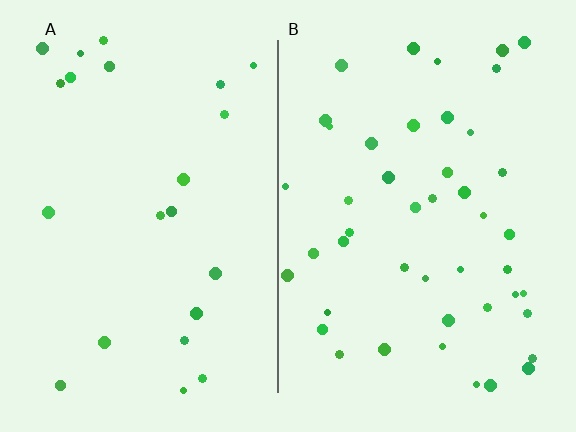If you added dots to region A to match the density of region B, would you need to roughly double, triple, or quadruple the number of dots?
Approximately double.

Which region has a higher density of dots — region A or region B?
B (the right).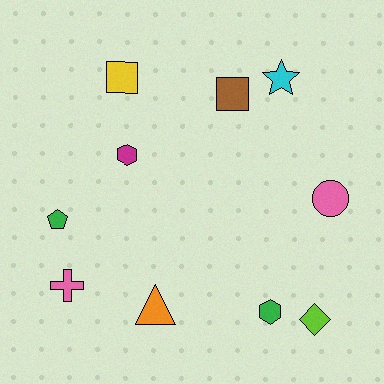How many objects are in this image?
There are 10 objects.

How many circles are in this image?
There is 1 circle.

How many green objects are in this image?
There are 2 green objects.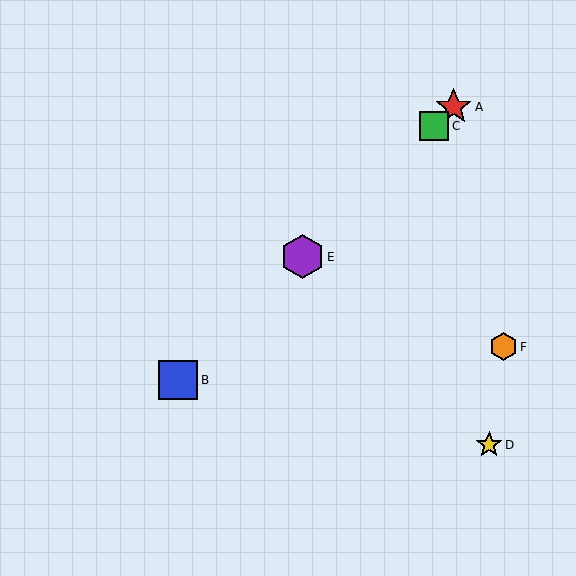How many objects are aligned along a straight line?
4 objects (A, B, C, E) are aligned along a straight line.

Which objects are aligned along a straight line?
Objects A, B, C, E are aligned along a straight line.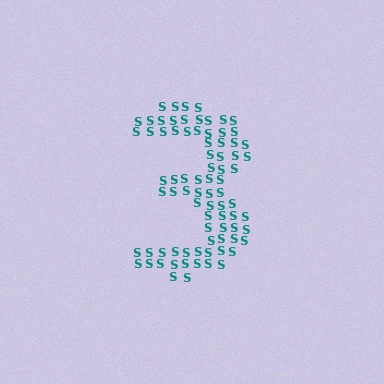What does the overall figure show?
The overall figure shows the digit 3.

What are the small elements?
The small elements are letter S's.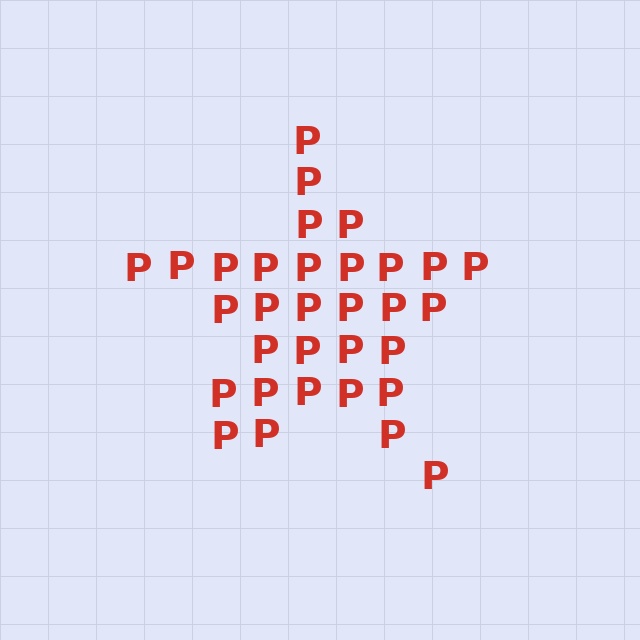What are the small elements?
The small elements are letter P's.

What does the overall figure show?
The overall figure shows a star.